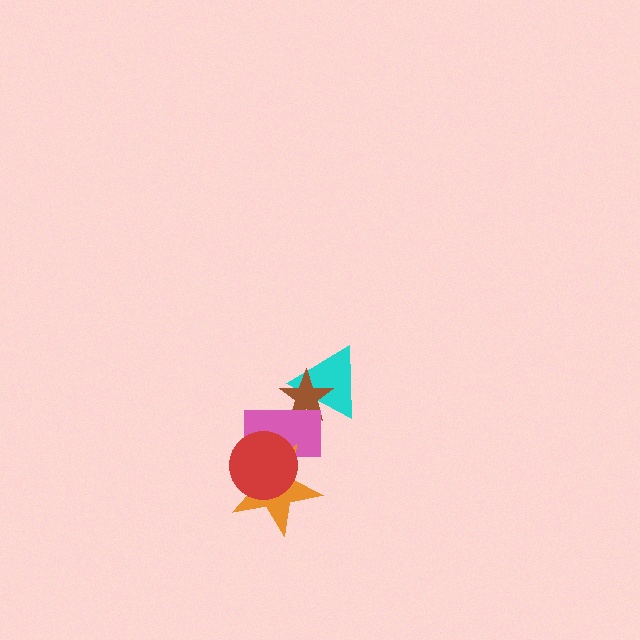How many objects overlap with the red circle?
2 objects overlap with the red circle.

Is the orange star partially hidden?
Yes, it is partially covered by another shape.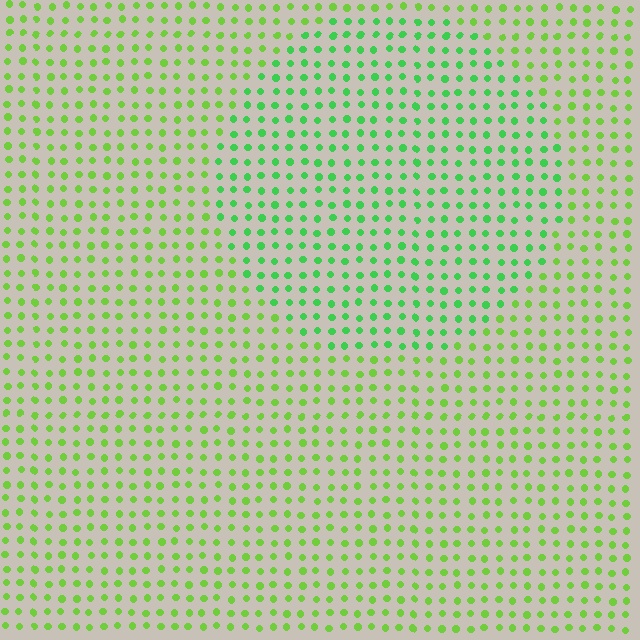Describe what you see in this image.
The image is filled with small lime elements in a uniform arrangement. A circle-shaped region is visible where the elements are tinted to a slightly different hue, forming a subtle color boundary.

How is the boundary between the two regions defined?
The boundary is defined purely by a slight shift in hue (about 29 degrees). Spacing, size, and orientation are identical on both sides.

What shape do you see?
I see a circle.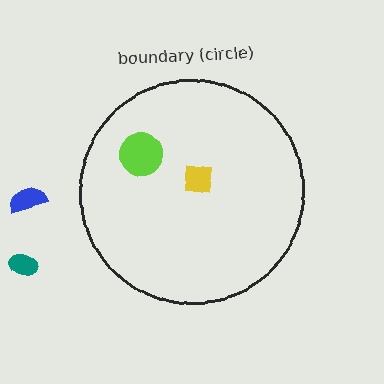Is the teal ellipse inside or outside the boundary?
Outside.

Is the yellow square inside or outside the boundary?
Inside.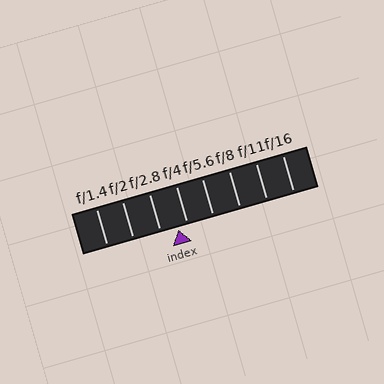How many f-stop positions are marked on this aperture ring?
There are 8 f-stop positions marked.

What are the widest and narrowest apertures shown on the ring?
The widest aperture shown is f/1.4 and the narrowest is f/16.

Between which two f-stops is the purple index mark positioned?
The index mark is between f/2.8 and f/4.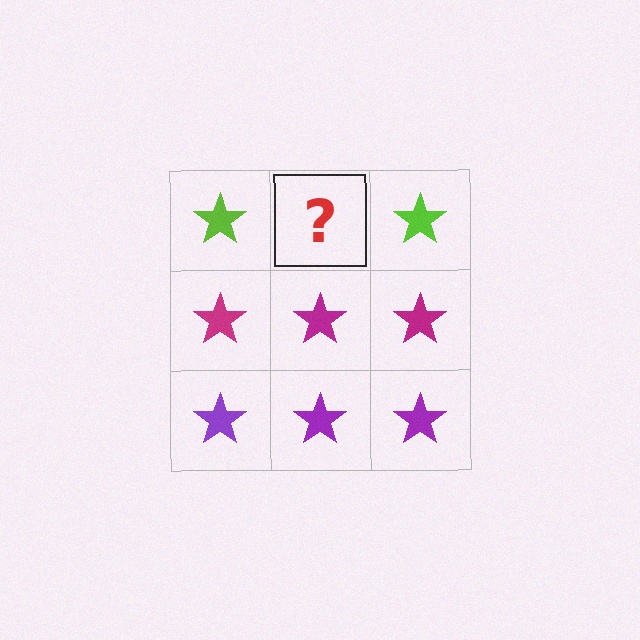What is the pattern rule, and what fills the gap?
The rule is that each row has a consistent color. The gap should be filled with a lime star.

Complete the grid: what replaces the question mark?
The question mark should be replaced with a lime star.